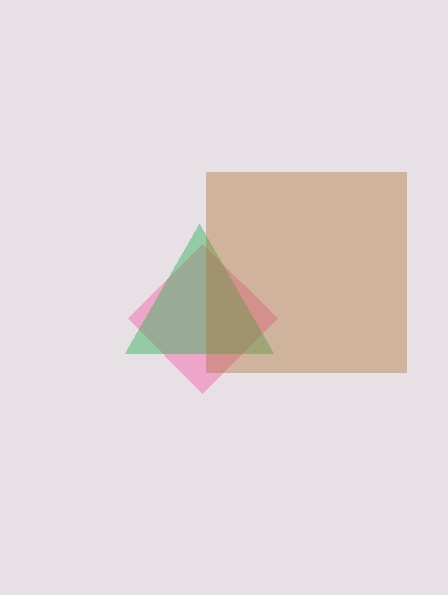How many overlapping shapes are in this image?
There are 3 overlapping shapes in the image.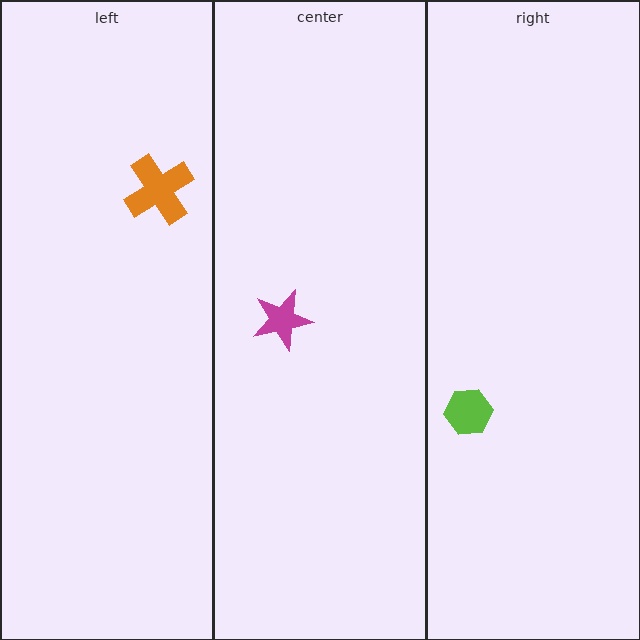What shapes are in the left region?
The orange cross.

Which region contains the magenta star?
The center region.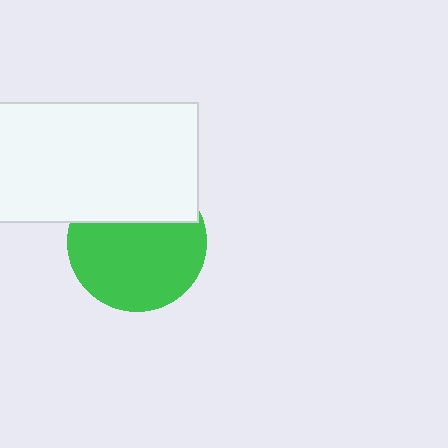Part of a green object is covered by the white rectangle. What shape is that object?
It is a circle.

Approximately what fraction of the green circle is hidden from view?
Roughly 33% of the green circle is hidden behind the white rectangle.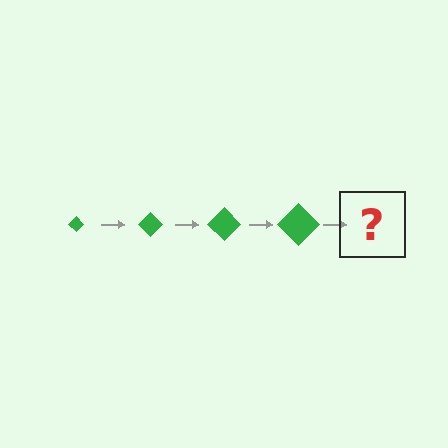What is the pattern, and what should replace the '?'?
The pattern is that the diamond gets progressively larger each step. The '?' should be a green diamond, larger than the previous one.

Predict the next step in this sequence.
The next step is a green diamond, larger than the previous one.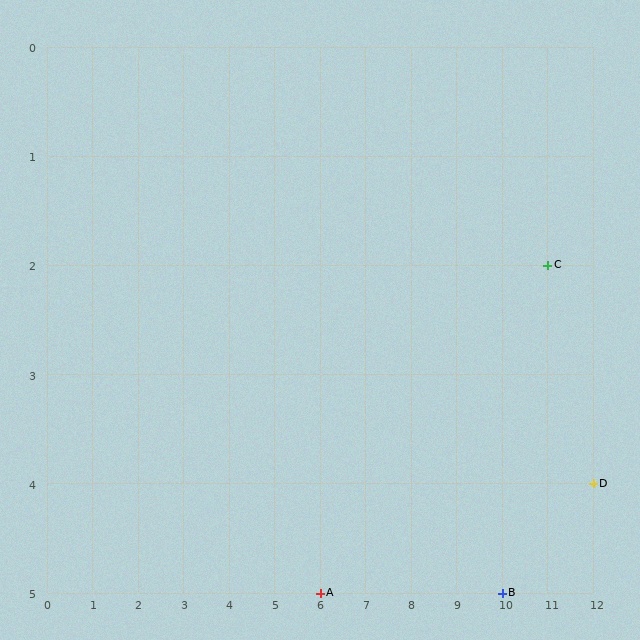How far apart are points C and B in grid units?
Points C and B are 1 column and 3 rows apart (about 3.2 grid units diagonally).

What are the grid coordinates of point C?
Point C is at grid coordinates (11, 2).